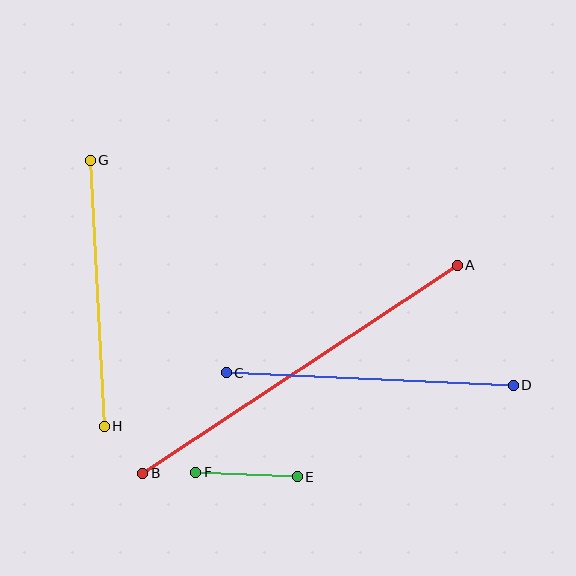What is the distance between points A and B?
The distance is approximately 377 pixels.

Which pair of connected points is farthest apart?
Points A and B are farthest apart.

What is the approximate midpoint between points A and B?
The midpoint is at approximately (300, 369) pixels.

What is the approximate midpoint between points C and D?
The midpoint is at approximately (370, 379) pixels.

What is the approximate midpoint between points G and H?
The midpoint is at approximately (97, 293) pixels.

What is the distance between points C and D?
The distance is approximately 287 pixels.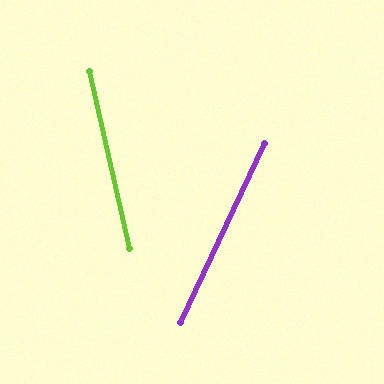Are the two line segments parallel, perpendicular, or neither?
Neither parallel nor perpendicular — they differ by about 37°.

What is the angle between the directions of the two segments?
Approximately 37 degrees.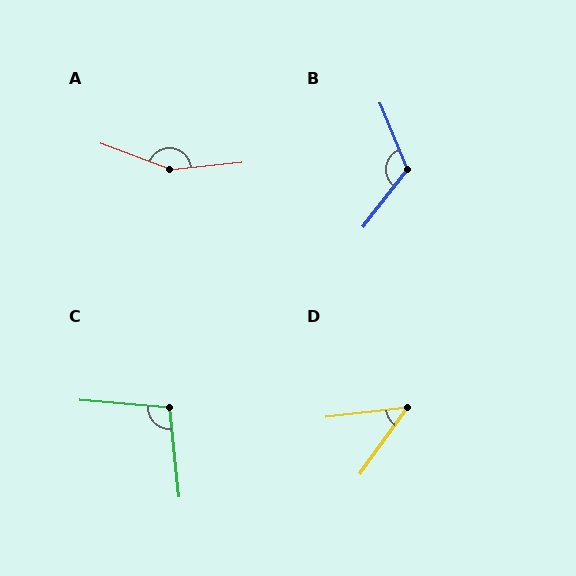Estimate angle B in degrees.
Approximately 119 degrees.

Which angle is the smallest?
D, at approximately 48 degrees.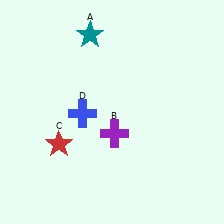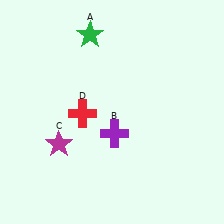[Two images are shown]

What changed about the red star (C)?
In Image 1, C is red. In Image 2, it changed to magenta.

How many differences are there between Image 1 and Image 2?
There are 3 differences between the two images.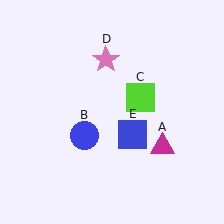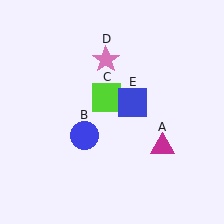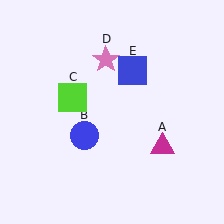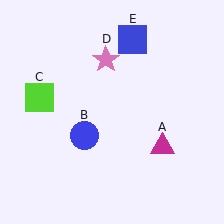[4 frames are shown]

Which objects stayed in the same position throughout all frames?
Magenta triangle (object A) and blue circle (object B) and pink star (object D) remained stationary.